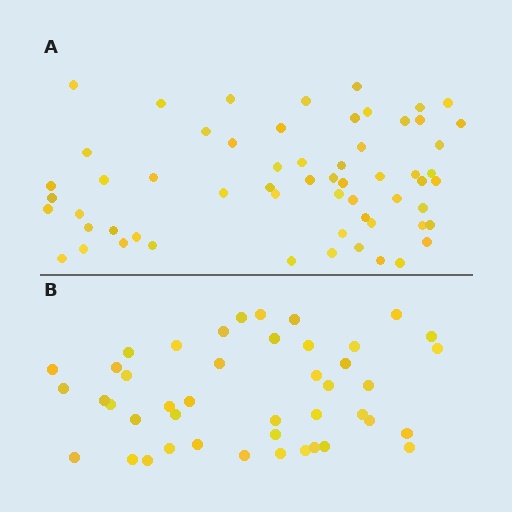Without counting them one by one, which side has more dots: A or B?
Region A (the top region) has more dots.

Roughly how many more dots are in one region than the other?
Region A has approximately 15 more dots than region B.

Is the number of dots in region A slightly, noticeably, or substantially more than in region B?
Region A has noticeably more, but not dramatically so. The ratio is roughly 1.4 to 1.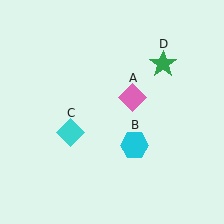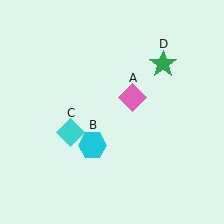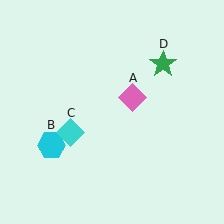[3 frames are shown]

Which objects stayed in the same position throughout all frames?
Pink diamond (object A) and cyan diamond (object C) and green star (object D) remained stationary.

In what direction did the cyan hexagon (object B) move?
The cyan hexagon (object B) moved left.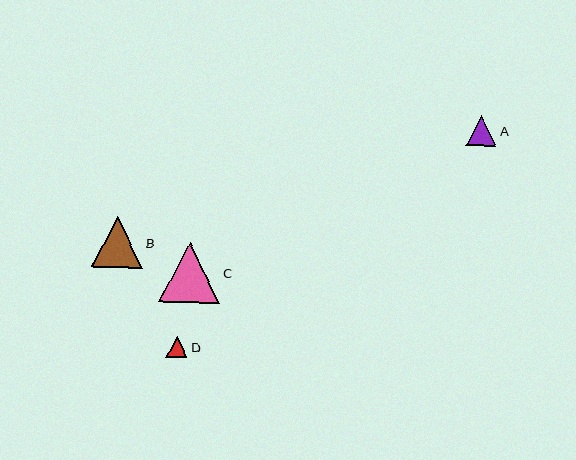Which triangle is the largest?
Triangle C is the largest with a size of approximately 61 pixels.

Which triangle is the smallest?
Triangle D is the smallest with a size of approximately 21 pixels.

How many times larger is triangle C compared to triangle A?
Triangle C is approximately 2.0 times the size of triangle A.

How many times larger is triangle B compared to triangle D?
Triangle B is approximately 2.4 times the size of triangle D.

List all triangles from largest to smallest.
From largest to smallest: C, B, A, D.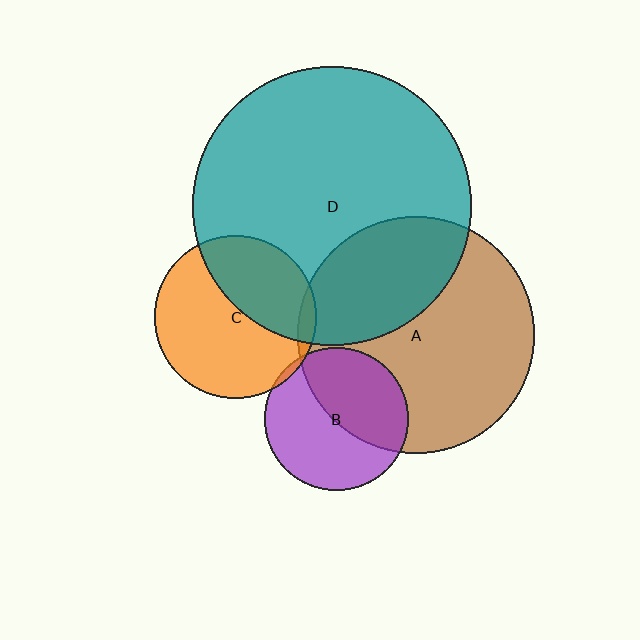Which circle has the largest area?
Circle D (teal).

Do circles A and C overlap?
Yes.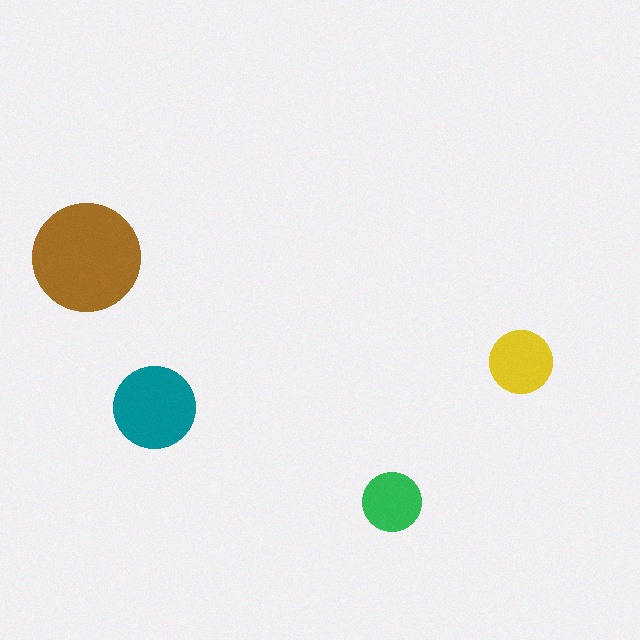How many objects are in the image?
There are 4 objects in the image.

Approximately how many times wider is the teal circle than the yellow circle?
About 1.5 times wider.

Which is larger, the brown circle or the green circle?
The brown one.